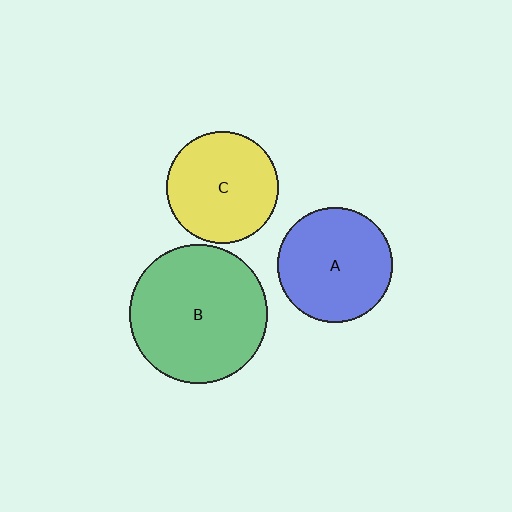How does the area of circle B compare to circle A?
Approximately 1.4 times.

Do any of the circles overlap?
No, none of the circles overlap.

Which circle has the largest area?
Circle B (green).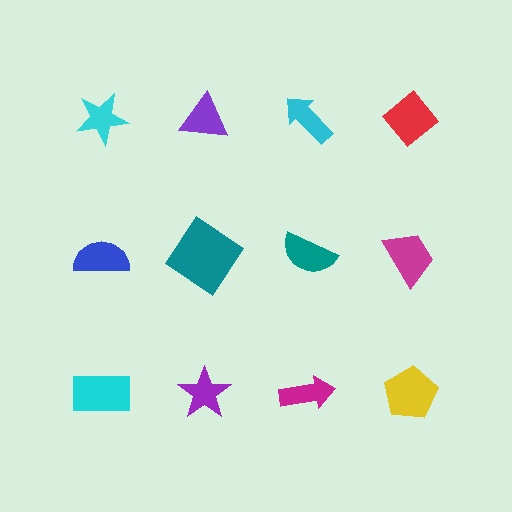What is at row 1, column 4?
A red diamond.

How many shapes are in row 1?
4 shapes.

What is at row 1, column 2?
A purple triangle.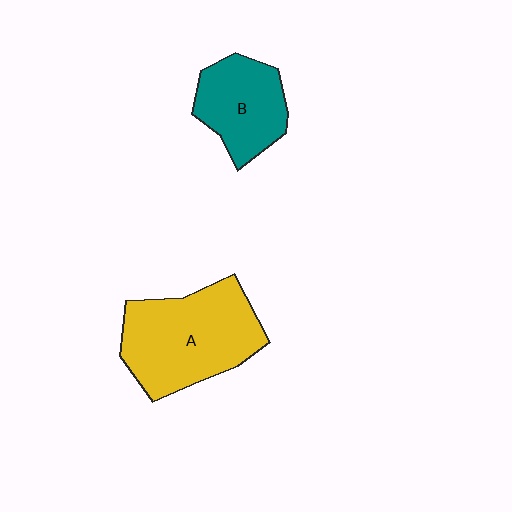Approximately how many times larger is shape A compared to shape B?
Approximately 1.6 times.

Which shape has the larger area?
Shape A (yellow).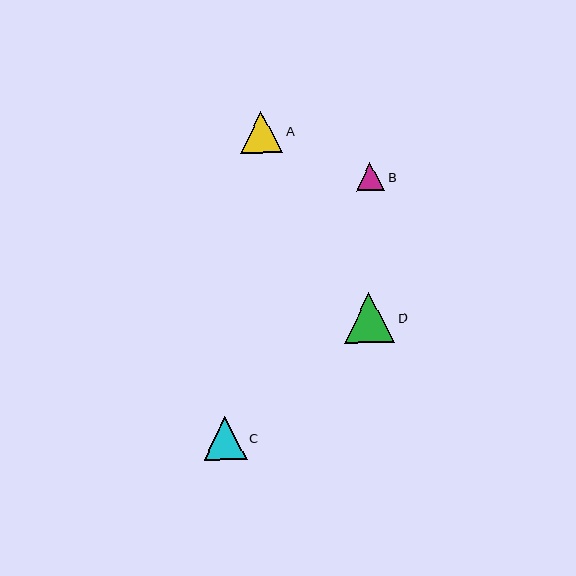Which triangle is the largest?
Triangle D is the largest with a size of approximately 50 pixels.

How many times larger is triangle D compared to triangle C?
Triangle D is approximately 1.2 times the size of triangle C.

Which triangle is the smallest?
Triangle B is the smallest with a size of approximately 28 pixels.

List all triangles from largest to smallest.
From largest to smallest: D, C, A, B.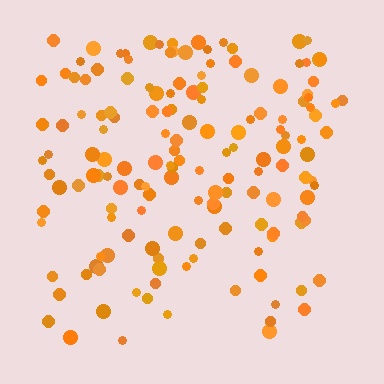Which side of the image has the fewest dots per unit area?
The bottom.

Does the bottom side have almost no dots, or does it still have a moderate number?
Still a moderate number, just noticeably fewer than the top.